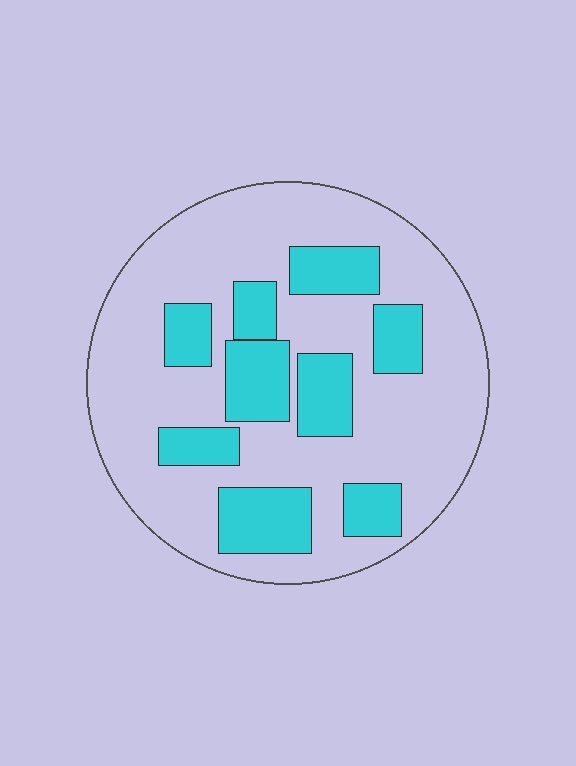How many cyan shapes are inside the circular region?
9.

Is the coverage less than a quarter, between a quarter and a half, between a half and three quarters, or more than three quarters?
Between a quarter and a half.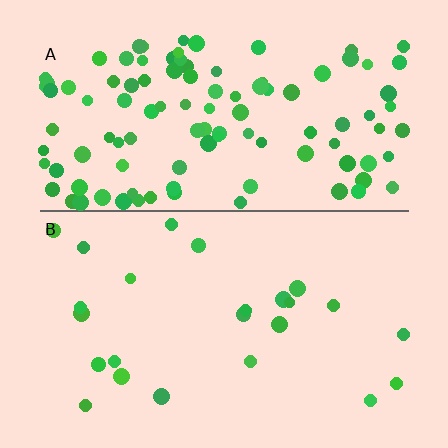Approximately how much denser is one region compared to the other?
Approximately 4.5× — region A over region B.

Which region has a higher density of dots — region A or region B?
A (the top).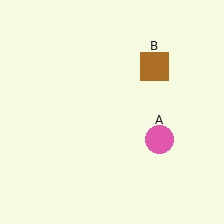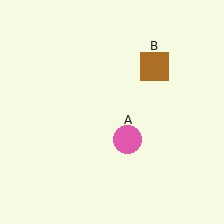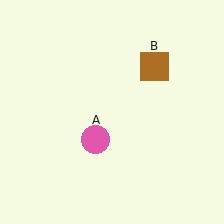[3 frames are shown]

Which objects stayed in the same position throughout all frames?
Brown square (object B) remained stationary.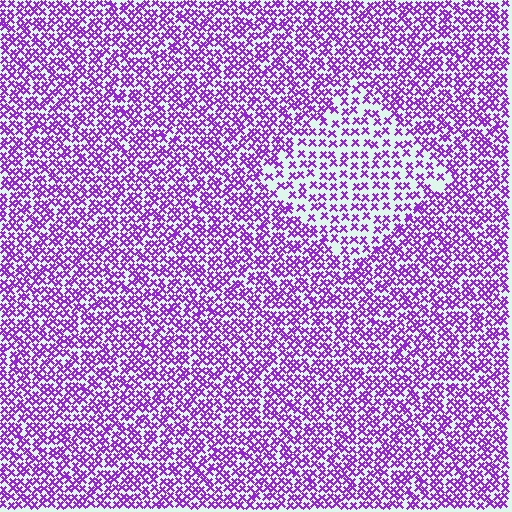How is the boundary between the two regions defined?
The boundary is defined by a change in element density (approximately 1.8x ratio). All elements are the same color, size, and shape.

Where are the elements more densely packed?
The elements are more densely packed outside the diamond boundary.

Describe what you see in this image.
The image contains small purple elements arranged at two different densities. A diamond-shaped region is visible where the elements are less densely packed than the surrounding area.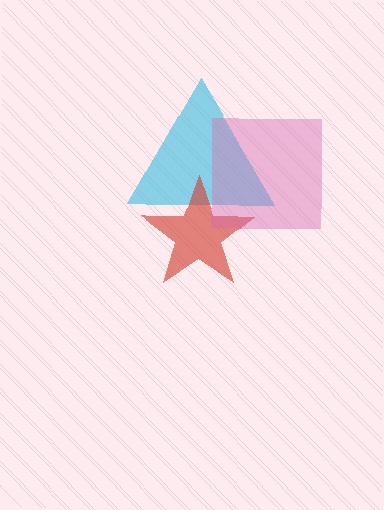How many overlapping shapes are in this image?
There are 3 overlapping shapes in the image.